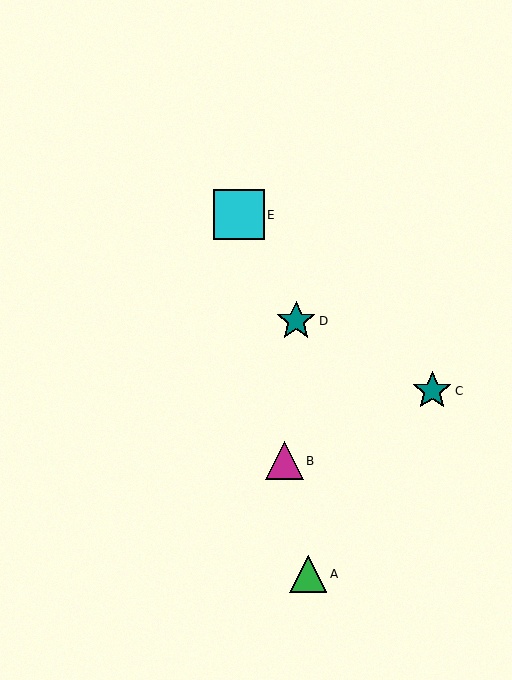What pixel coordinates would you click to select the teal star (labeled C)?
Click at (432, 391) to select the teal star C.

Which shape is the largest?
The cyan square (labeled E) is the largest.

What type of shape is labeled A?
Shape A is a green triangle.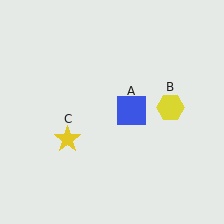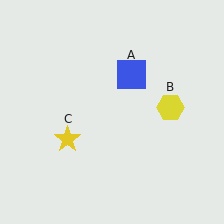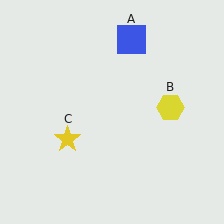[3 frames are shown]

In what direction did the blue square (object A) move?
The blue square (object A) moved up.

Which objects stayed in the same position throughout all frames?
Yellow hexagon (object B) and yellow star (object C) remained stationary.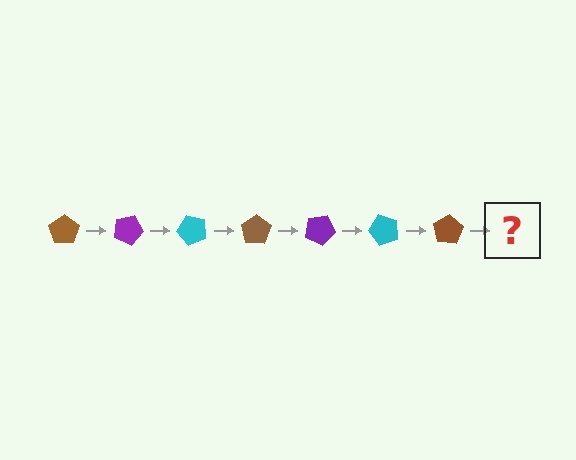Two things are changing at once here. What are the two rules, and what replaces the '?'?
The two rules are that it rotates 25 degrees each step and the color cycles through brown, purple, and cyan. The '?' should be a purple pentagon, rotated 175 degrees from the start.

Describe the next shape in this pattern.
It should be a purple pentagon, rotated 175 degrees from the start.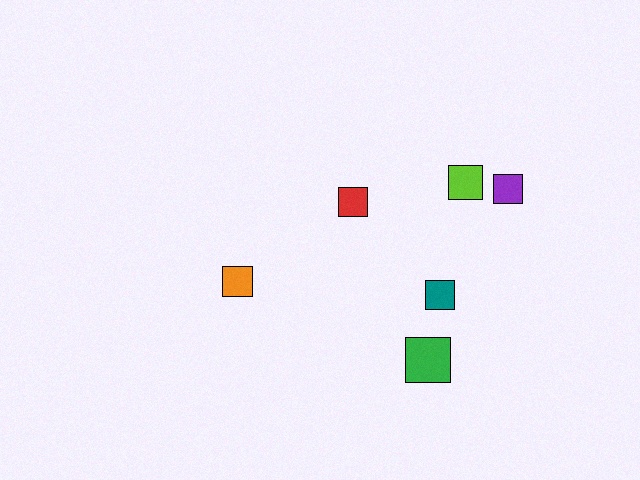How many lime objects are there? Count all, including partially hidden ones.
There is 1 lime object.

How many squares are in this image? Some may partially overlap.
There are 6 squares.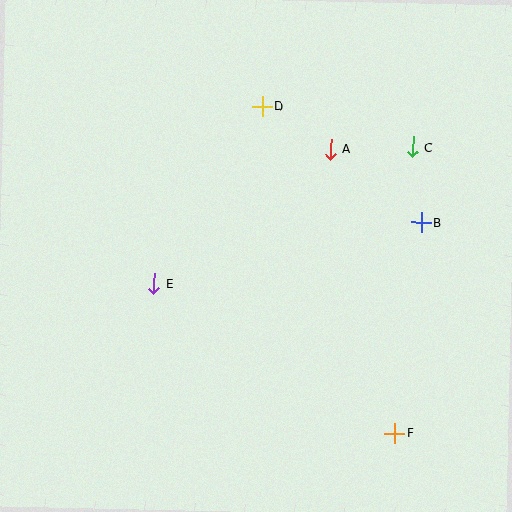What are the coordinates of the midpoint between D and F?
The midpoint between D and F is at (329, 270).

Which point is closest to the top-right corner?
Point C is closest to the top-right corner.